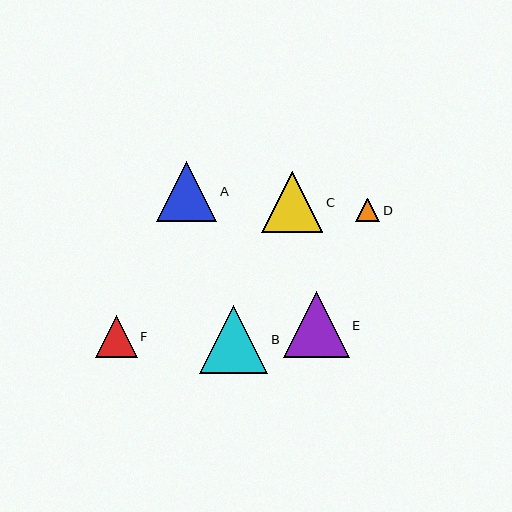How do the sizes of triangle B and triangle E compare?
Triangle B and triangle E are approximately the same size.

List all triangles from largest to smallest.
From largest to smallest: B, E, C, A, F, D.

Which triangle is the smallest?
Triangle D is the smallest with a size of approximately 24 pixels.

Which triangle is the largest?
Triangle B is the largest with a size of approximately 68 pixels.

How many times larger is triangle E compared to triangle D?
Triangle E is approximately 2.8 times the size of triangle D.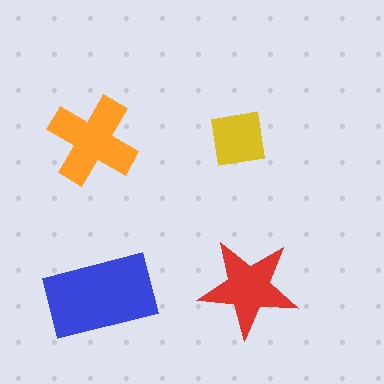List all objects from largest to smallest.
The blue rectangle, the orange cross, the red star, the yellow square.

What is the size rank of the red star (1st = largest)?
3rd.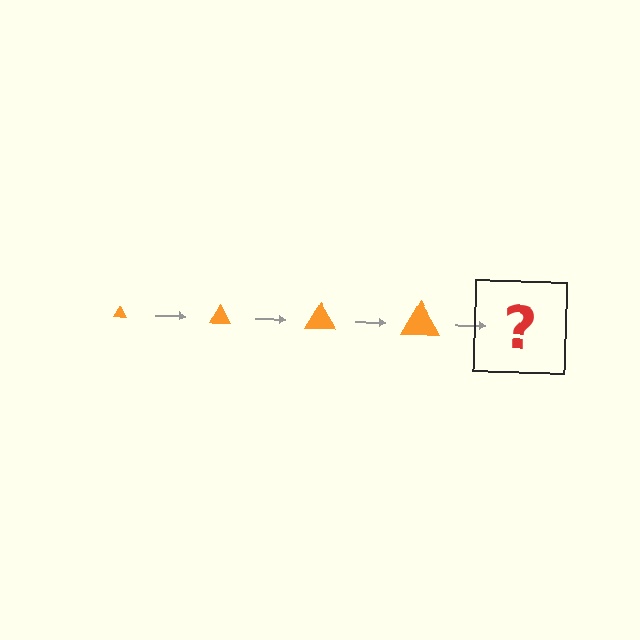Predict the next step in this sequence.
The next step is an orange triangle, larger than the previous one.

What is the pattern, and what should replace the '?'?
The pattern is that the triangle gets progressively larger each step. The '?' should be an orange triangle, larger than the previous one.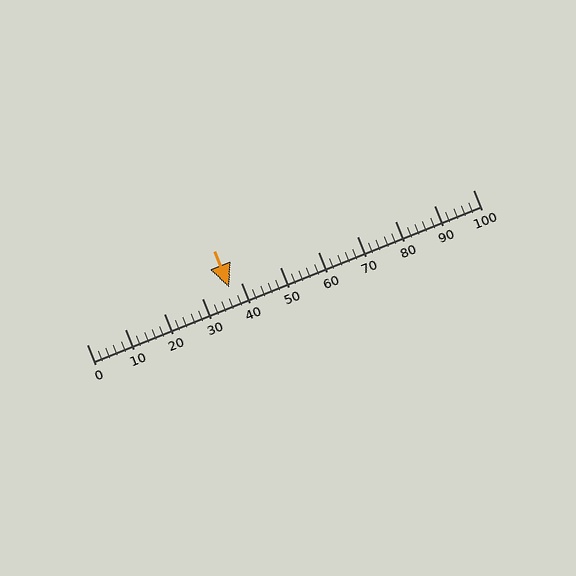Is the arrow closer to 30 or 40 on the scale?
The arrow is closer to 40.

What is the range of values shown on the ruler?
The ruler shows values from 0 to 100.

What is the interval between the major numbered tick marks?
The major tick marks are spaced 10 units apart.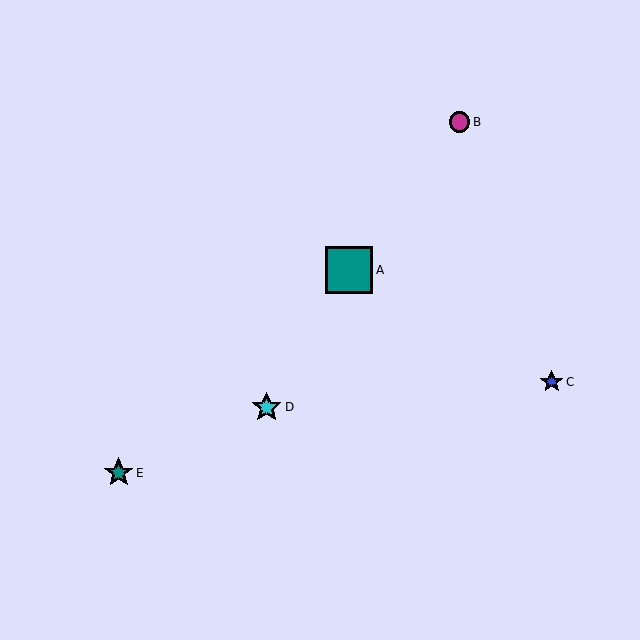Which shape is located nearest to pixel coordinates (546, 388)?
The blue star (labeled C) at (552, 382) is nearest to that location.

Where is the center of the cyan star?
The center of the cyan star is at (267, 407).